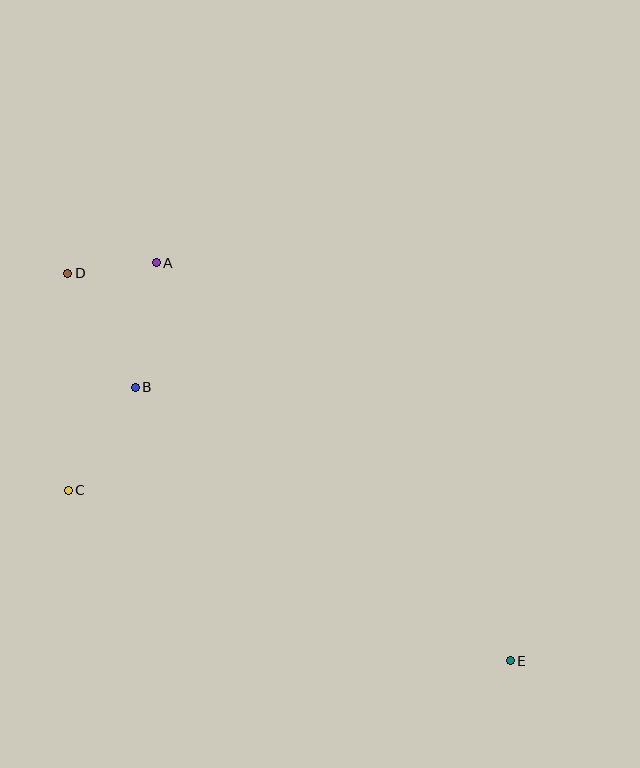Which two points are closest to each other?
Points A and D are closest to each other.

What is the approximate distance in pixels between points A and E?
The distance between A and E is approximately 533 pixels.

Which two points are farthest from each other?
Points D and E are farthest from each other.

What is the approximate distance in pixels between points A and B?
The distance between A and B is approximately 126 pixels.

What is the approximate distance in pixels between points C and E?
The distance between C and E is approximately 474 pixels.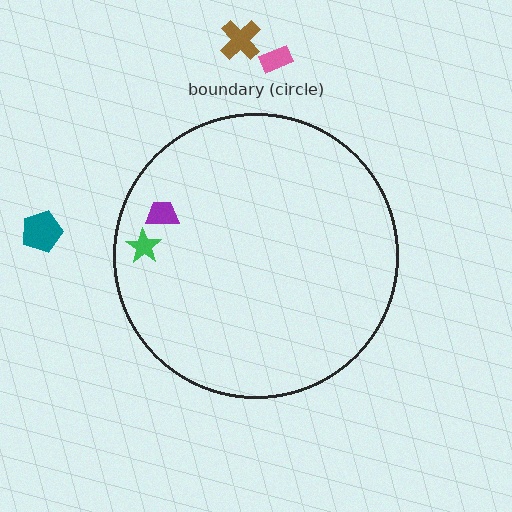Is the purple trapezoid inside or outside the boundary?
Inside.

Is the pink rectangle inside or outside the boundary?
Outside.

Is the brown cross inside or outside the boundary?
Outside.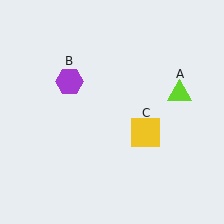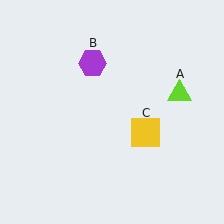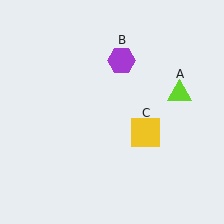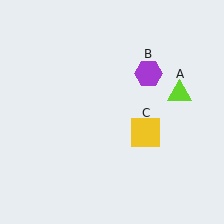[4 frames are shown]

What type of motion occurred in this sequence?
The purple hexagon (object B) rotated clockwise around the center of the scene.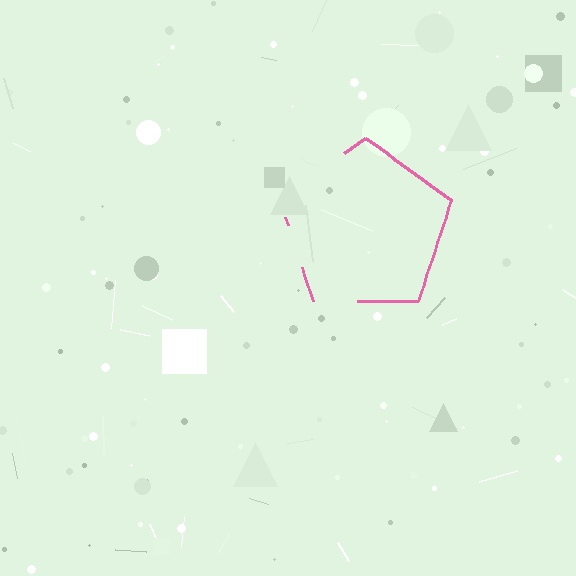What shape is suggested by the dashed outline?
The dashed outline suggests a pentagon.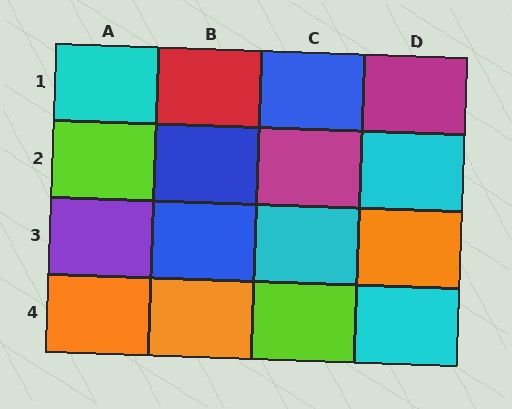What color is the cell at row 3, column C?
Cyan.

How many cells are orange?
3 cells are orange.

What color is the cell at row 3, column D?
Orange.